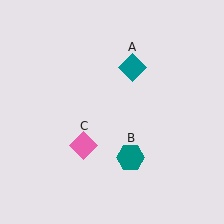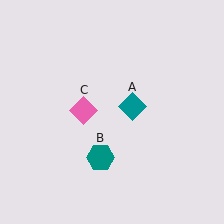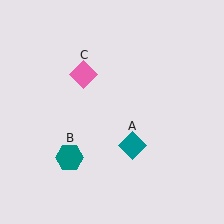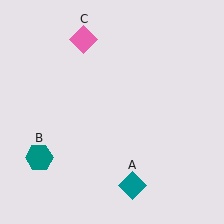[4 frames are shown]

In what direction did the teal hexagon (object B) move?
The teal hexagon (object B) moved left.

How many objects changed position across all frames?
3 objects changed position: teal diamond (object A), teal hexagon (object B), pink diamond (object C).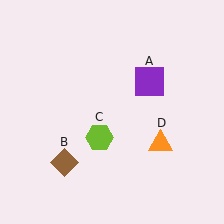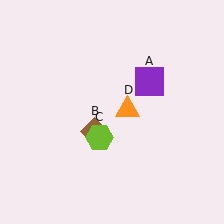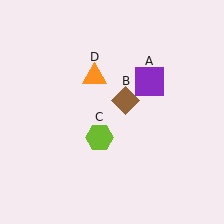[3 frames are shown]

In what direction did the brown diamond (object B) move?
The brown diamond (object B) moved up and to the right.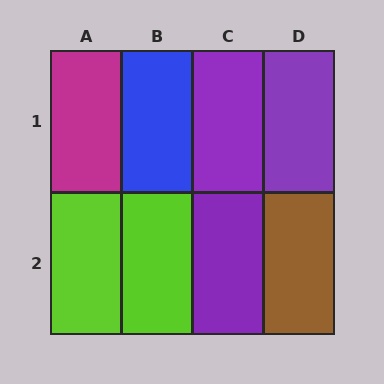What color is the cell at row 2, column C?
Purple.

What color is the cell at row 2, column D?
Brown.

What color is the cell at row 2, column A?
Lime.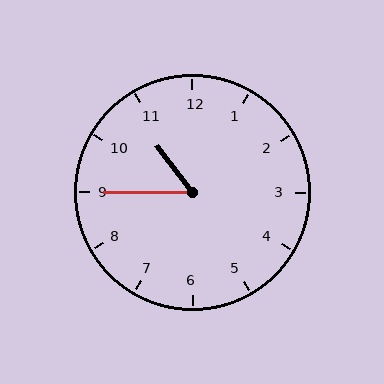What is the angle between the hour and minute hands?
Approximately 52 degrees.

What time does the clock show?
10:45.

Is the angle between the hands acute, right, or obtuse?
It is acute.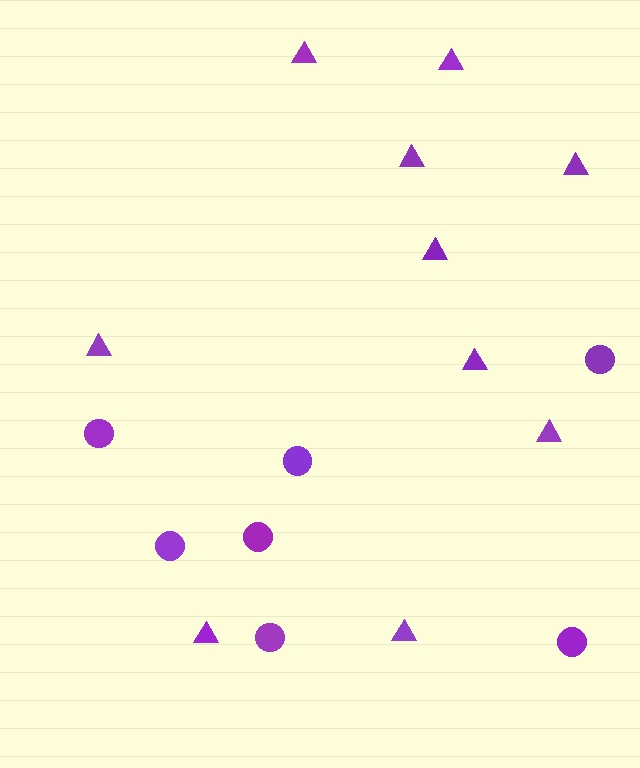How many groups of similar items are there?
There are 2 groups: one group of triangles (10) and one group of circles (7).